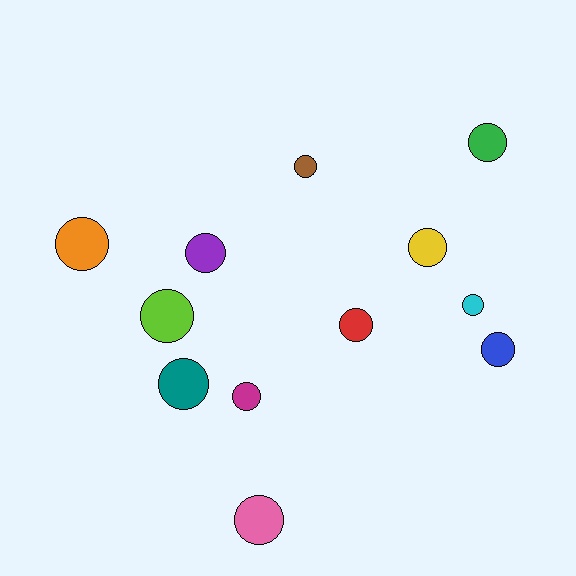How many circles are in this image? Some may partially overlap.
There are 12 circles.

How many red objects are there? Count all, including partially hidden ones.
There is 1 red object.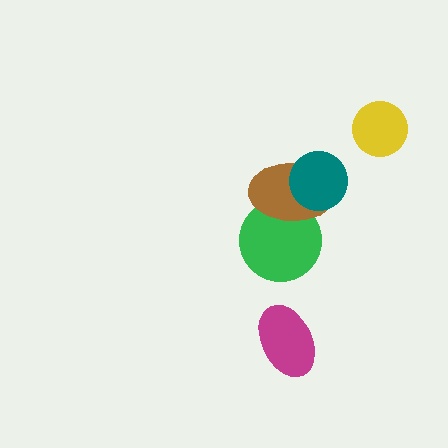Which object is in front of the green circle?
The brown ellipse is in front of the green circle.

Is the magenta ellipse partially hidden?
No, no other shape covers it.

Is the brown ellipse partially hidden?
Yes, it is partially covered by another shape.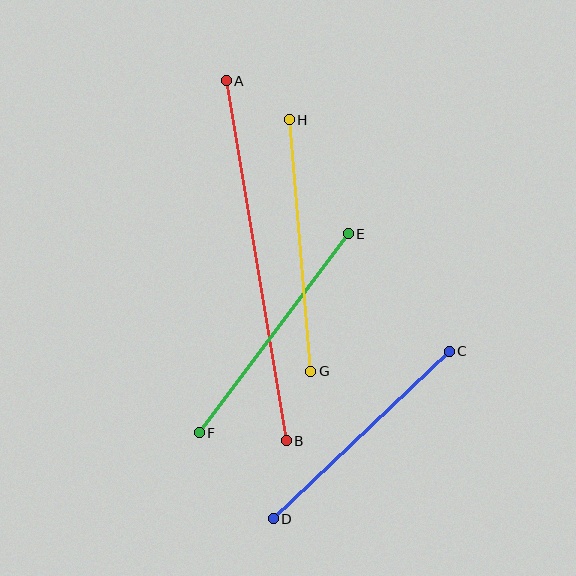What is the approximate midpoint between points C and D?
The midpoint is at approximately (361, 435) pixels.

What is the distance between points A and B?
The distance is approximately 365 pixels.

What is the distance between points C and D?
The distance is approximately 243 pixels.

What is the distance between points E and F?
The distance is approximately 249 pixels.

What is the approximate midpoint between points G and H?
The midpoint is at approximately (300, 245) pixels.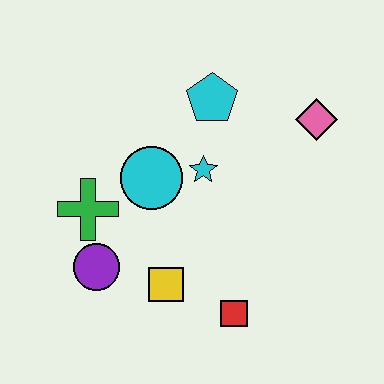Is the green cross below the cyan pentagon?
Yes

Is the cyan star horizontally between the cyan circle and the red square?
Yes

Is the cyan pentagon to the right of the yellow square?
Yes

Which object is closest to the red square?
The yellow square is closest to the red square.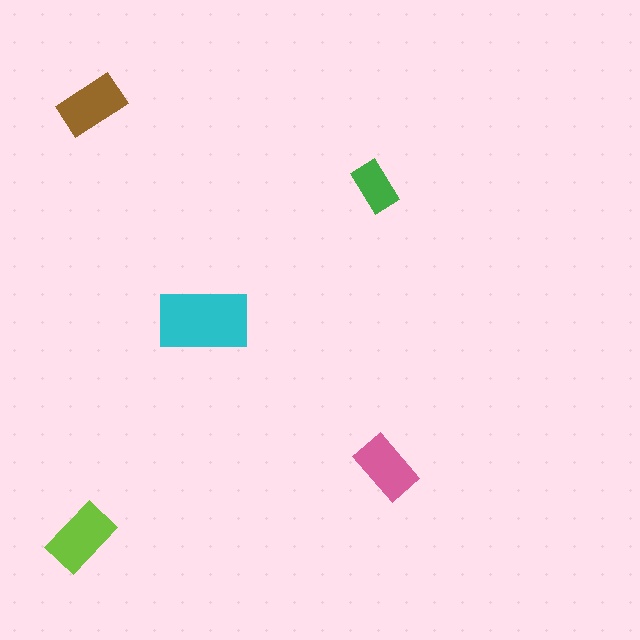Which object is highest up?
The brown rectangle is topmost.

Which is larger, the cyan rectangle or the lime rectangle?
The cyan one.